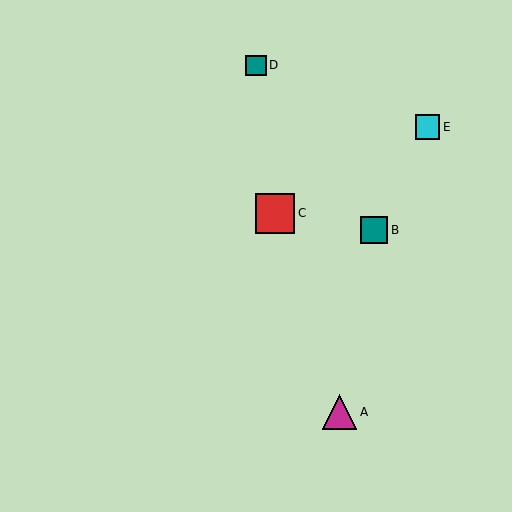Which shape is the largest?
The red square (labeled C) is the largest.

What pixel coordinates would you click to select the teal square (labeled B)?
Click at (374, 230) to select the teal square B.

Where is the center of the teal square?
The center of the teal square is at (256, 65).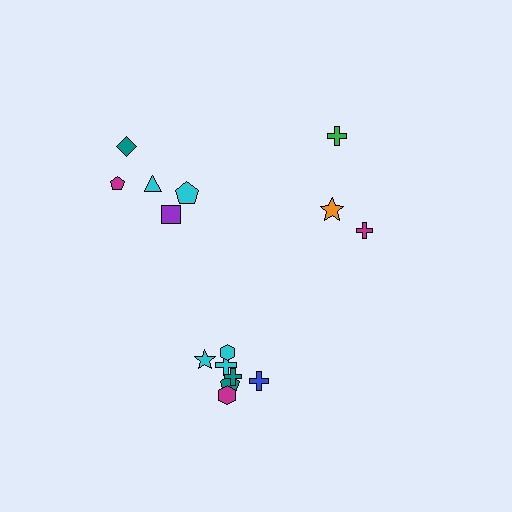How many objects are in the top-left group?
There are 5 objects.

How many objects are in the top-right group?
There are 3 objects.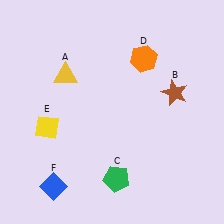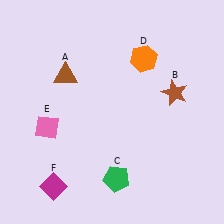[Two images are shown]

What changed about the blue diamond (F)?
In Image 1, F is blue. In Image 2, it changed to magenta.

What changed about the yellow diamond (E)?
In Image 1, E is yellow. In Image 2, it changed to pink.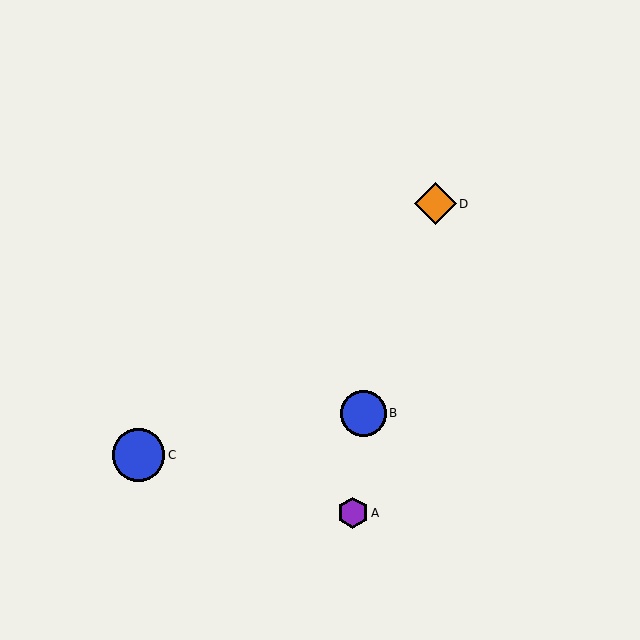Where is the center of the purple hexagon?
The center of the purple hexagon is at (353, 513).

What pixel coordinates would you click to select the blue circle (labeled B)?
Click at (363, 413) to select the blue circle B.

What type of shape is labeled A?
Shape A is a purple hexagon.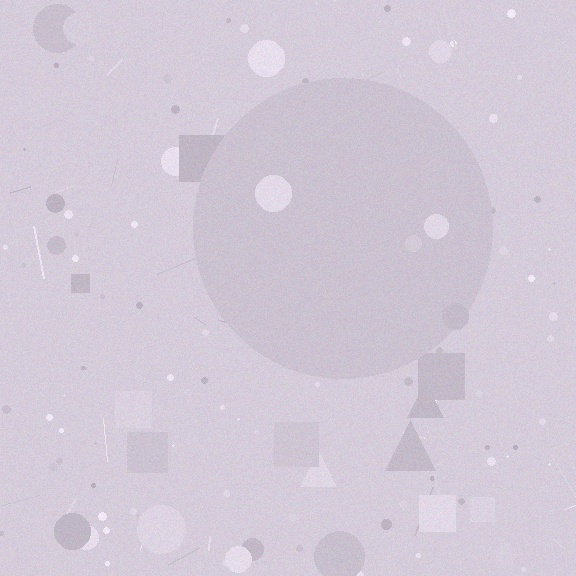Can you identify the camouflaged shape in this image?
The camouflaged shape is a circle.